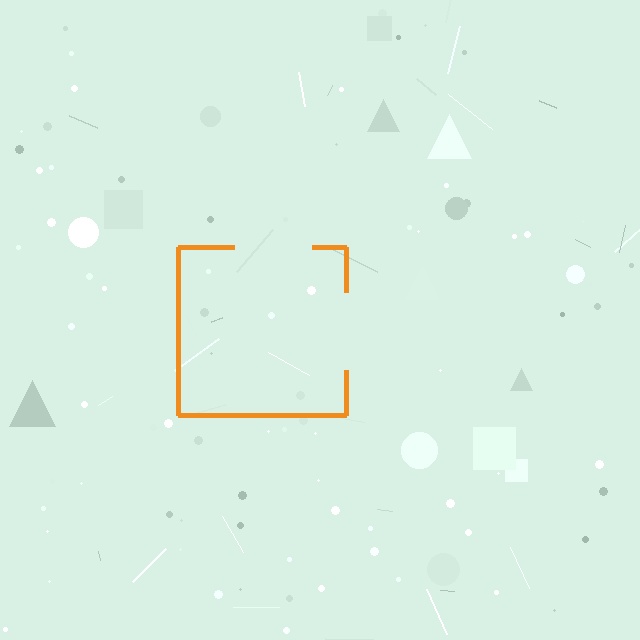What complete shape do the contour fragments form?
The contour fragments form a square.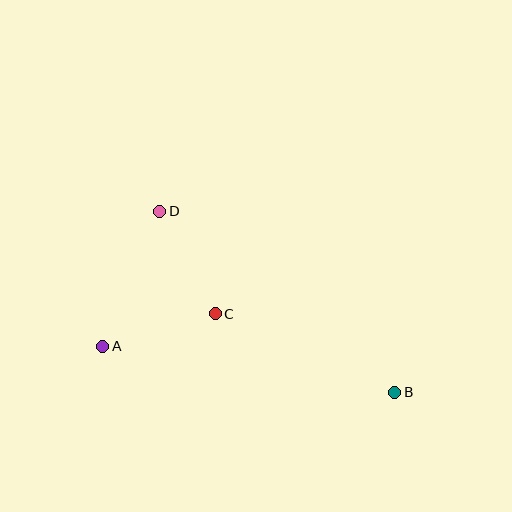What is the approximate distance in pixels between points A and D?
The distance between A and D is approximately 147 pixels.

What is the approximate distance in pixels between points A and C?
The distance between A and C is approximately 117 pixels.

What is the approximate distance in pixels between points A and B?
The distance between A and B is approximately 296 pixels.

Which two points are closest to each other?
Points C and D are closest to each other.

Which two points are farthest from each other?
Points B and D are farthest from each other.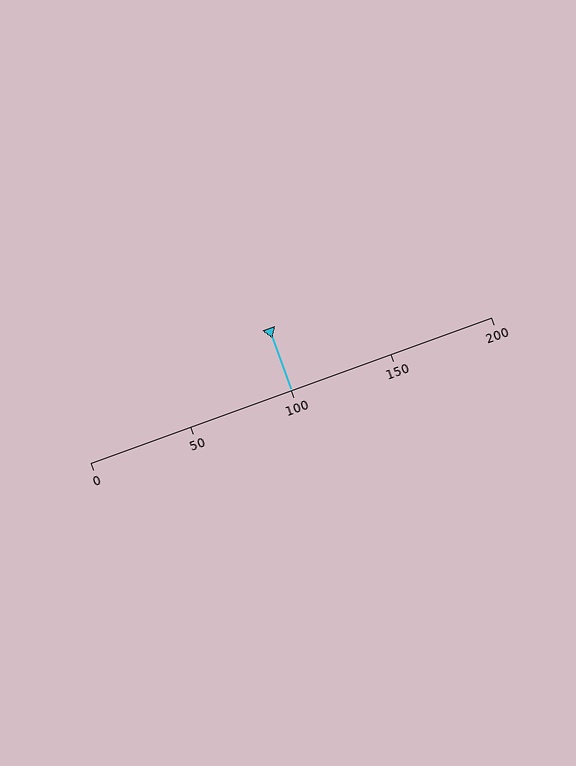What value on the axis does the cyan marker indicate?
The marker indicates approximately 100.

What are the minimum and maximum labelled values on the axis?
The axis runs from 0 to 200.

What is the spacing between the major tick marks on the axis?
The major ticks are spaced 50 apart.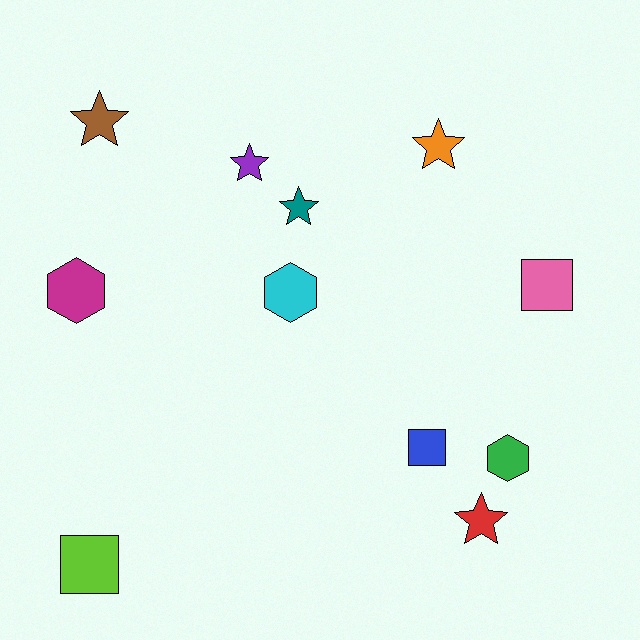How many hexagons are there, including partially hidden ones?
There are 3 hexagons.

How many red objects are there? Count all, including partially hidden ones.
There is 1 red object.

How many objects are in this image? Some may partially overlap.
There are 11 objects.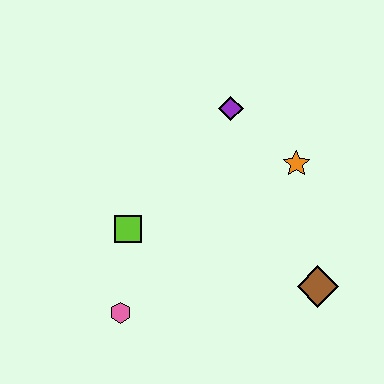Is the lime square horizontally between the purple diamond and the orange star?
No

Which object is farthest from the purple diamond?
The pink hexagon is farthest from the purple diamond.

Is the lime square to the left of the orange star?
Yes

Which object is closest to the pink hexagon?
The lime square is closest to the pink hexagon.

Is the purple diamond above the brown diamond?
Yes